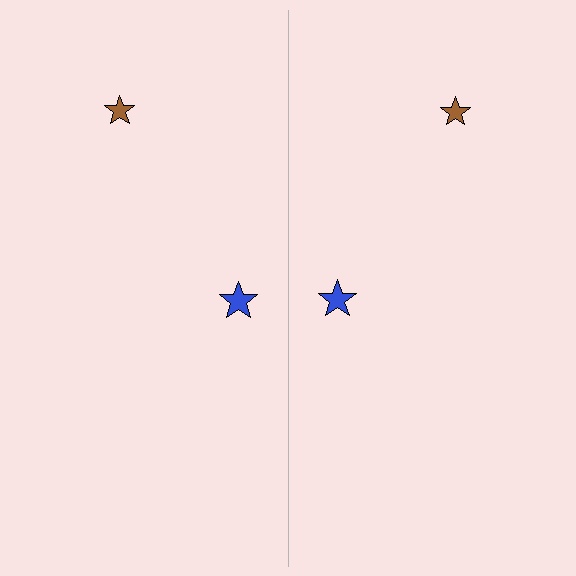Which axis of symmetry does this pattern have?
The pattern has a vertical axis of symmetry running through the center of the image.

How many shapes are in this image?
There are 4 shapes in this image.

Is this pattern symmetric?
Yes, this pattern has bilateral (reflection) symmetry.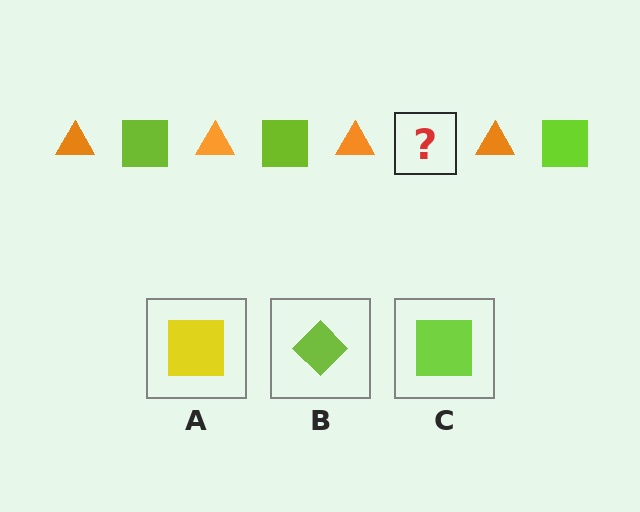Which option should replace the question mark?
Option C.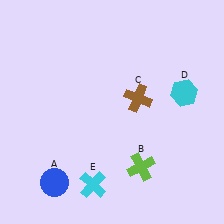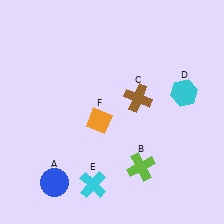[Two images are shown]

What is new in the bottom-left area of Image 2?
An orange diamond (F) was added in the bottom-left area of Image 2.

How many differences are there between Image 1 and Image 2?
There is 1 difference between the two images.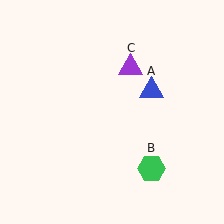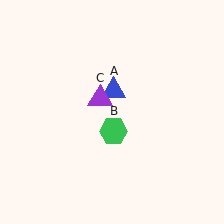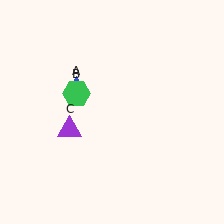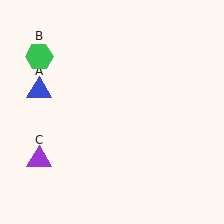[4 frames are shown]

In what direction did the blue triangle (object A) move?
The blue triangle (object A) moved left.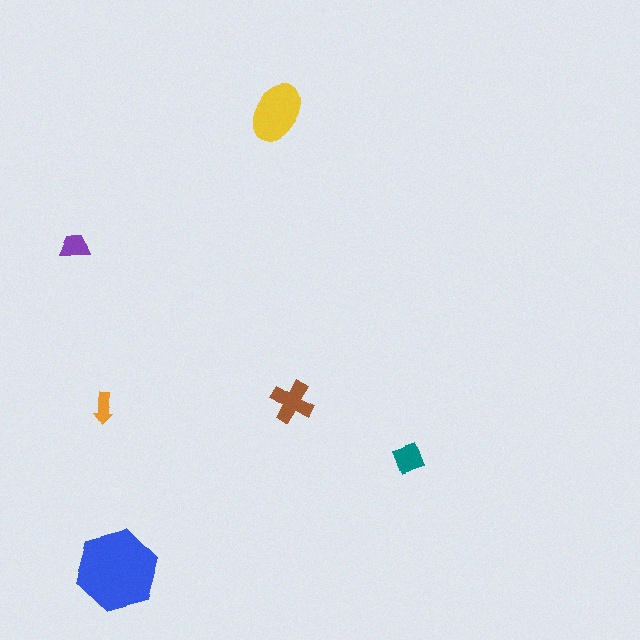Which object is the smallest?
The orange arrow.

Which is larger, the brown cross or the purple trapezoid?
The brown cross.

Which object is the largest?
The blue hexagon.